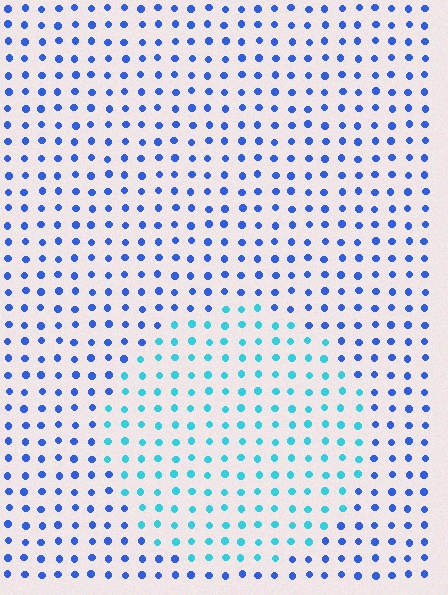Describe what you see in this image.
The image is filled with small blue elements in a uniform arrangement. A circle-shaped region is visible where the elements are tinted to a slightly different hue, forming a subtle color boundary.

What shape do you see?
I see a circle.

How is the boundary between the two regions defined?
The boundary is defined purely by a slight shift in hue (about 40 degrees). Spacing, size, and orientation are identical on both sides.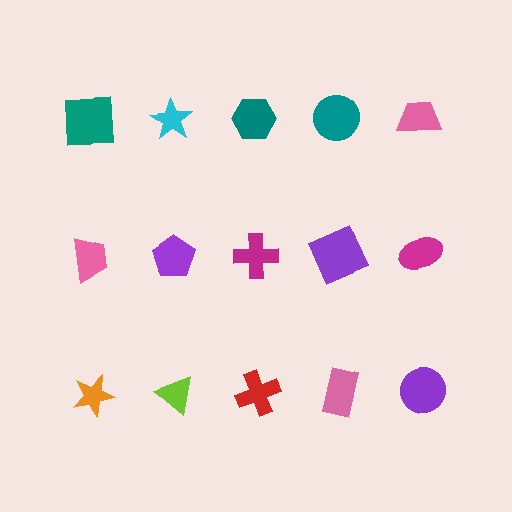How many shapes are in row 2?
5 shapes.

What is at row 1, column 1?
A teal square.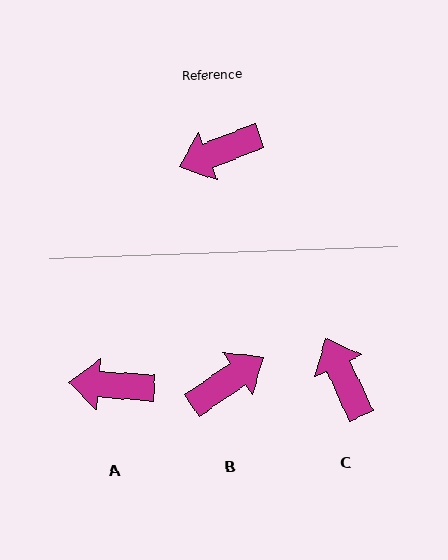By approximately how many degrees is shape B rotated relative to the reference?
Approximately 167 degrees clockwise.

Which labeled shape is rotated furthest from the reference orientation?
B, about 167 degrees away.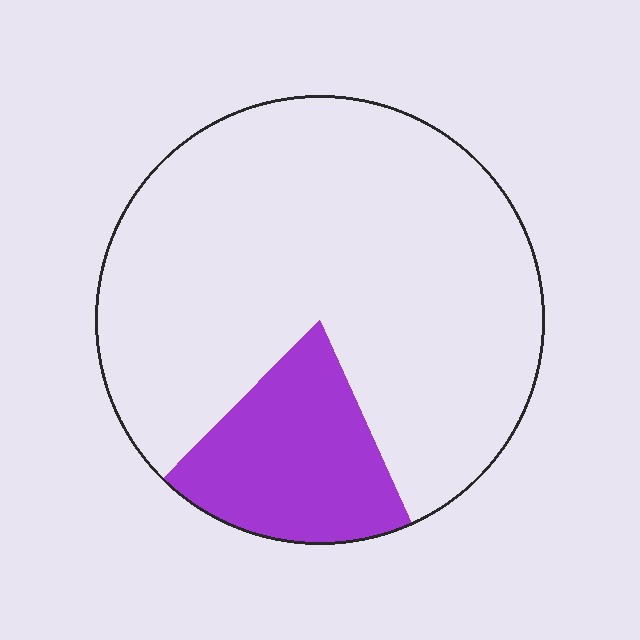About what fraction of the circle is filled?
About one fifth (1/5).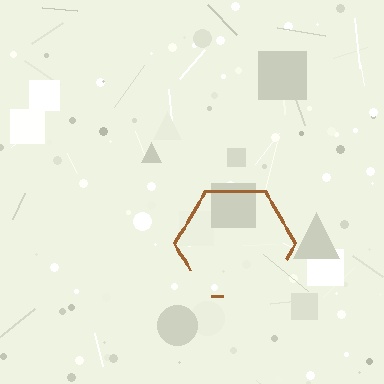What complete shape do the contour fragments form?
The contour fragments form a hexagon.